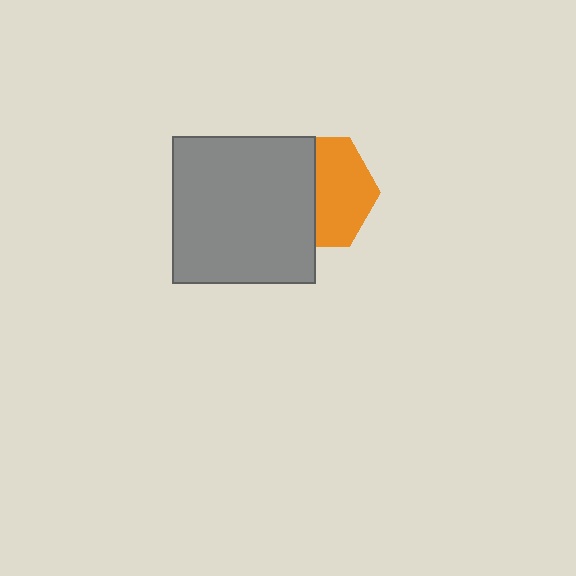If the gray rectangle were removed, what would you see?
You would see the complete orange hexagon.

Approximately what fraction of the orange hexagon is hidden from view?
Roughly 48% of the orange hexagon is hidden behind the gray rectangle.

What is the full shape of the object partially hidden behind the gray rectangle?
The partially hidden object is an orange hexagon.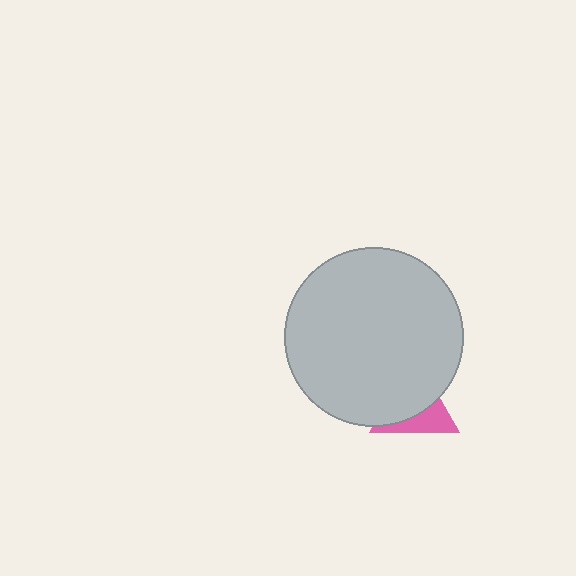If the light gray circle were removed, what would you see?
You would see the complete pink triangle.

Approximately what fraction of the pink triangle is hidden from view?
Roughly 62% of the pink triangle is hidden behind the light gray circle.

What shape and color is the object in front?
The object in front is a light gray circle.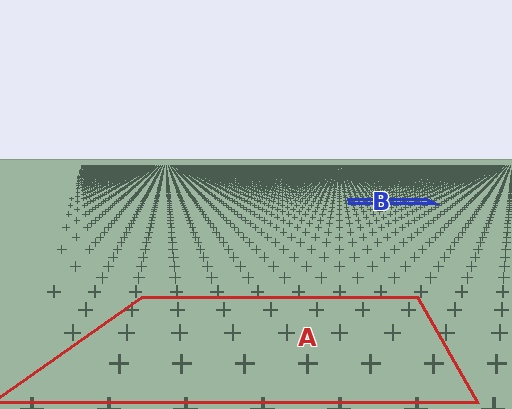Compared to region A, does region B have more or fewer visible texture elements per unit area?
Region B has more texture elements per unit area — they are packed more densely because it is farther away.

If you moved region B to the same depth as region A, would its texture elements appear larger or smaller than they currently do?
They would appear larger. At a closer depth, the same texture elements are projected at a bigger on-screen size.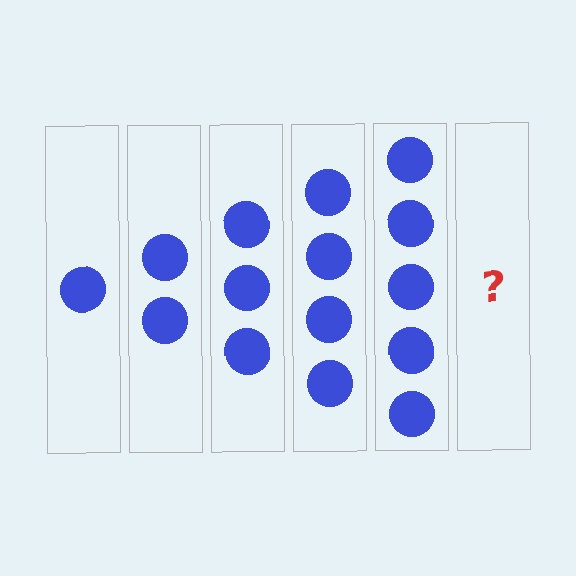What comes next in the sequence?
The next element should be 6 circles.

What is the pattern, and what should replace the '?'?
The pattern is that each step adds one more circle. The '?' should be 6 circles.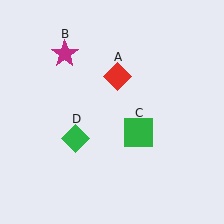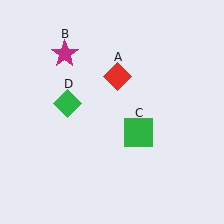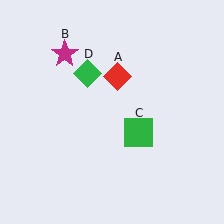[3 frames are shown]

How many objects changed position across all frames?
1 object changed position: green diamond (object D).